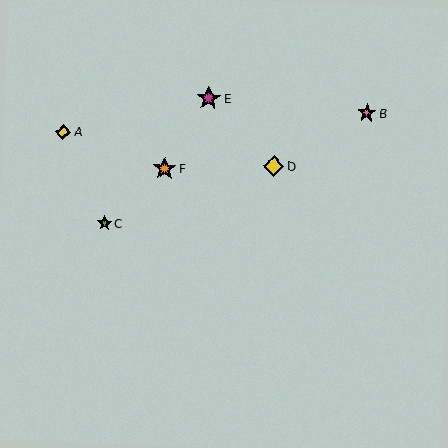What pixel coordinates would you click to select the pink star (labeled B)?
Click at (367, 113) to select the pink star B.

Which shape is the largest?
The magenta star (labeled E) is the largest.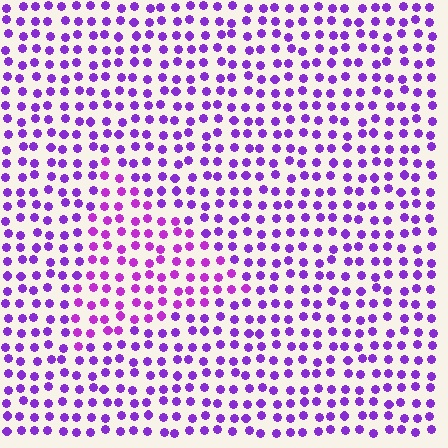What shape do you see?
I see a triangle.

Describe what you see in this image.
The image is filled with small purple elements in a uniform arrangement. A triangle-shaped region is visible where the elements are tinted to a slightly different hue, forming a subtle color boundary.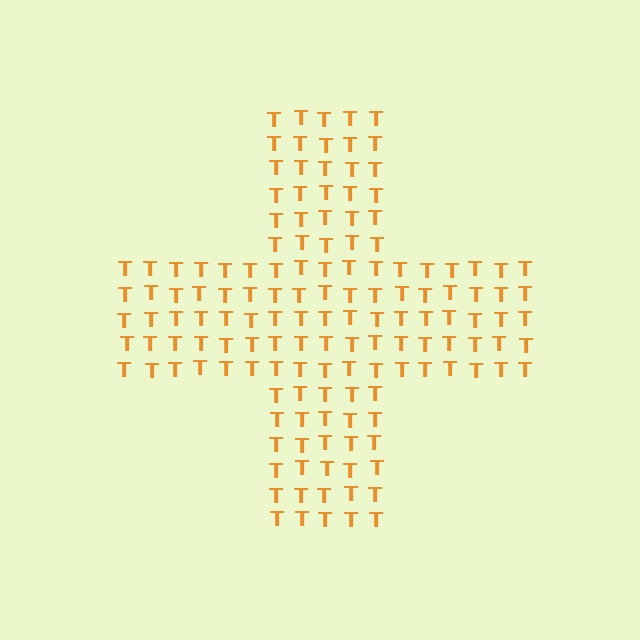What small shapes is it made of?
It is made of small letter T's.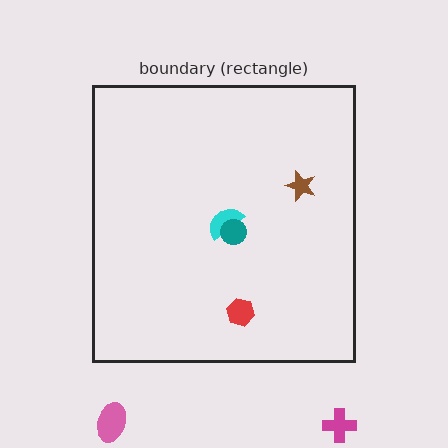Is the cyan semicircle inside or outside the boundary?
Inside.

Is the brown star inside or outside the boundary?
Inside.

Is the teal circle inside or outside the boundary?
Inside.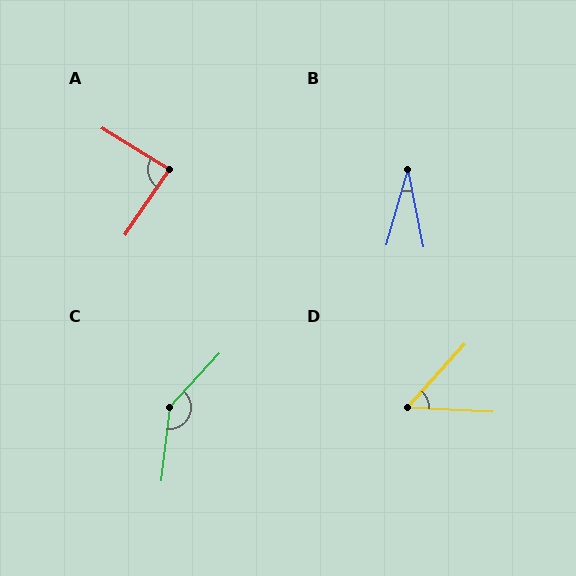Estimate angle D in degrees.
Approximately 51 degrees.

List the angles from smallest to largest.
B (27°), D (51°), A (87°), C (143°).